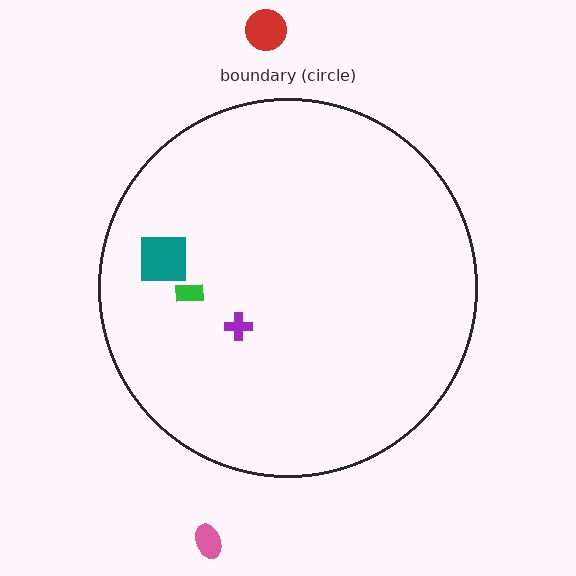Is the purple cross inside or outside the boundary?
Inside.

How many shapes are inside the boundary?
3 inside, 2 outside.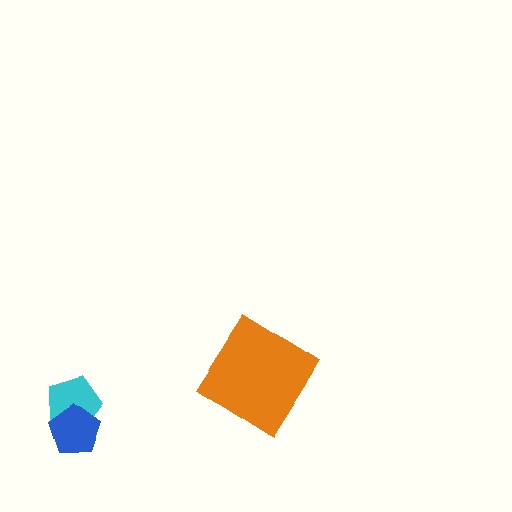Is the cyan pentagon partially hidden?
Yes, it is partially covered by another shape.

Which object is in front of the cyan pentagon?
The blue pentagon is in front of the cyan pentagon.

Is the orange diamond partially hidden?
No, no other shape covers it.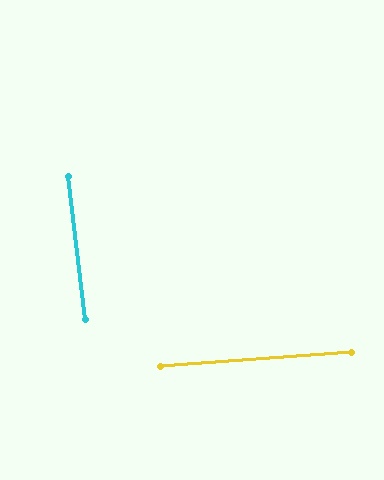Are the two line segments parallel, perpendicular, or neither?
Perpendicular — they meet at approximately 88°.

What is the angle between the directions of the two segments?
Approximately 88 degrees.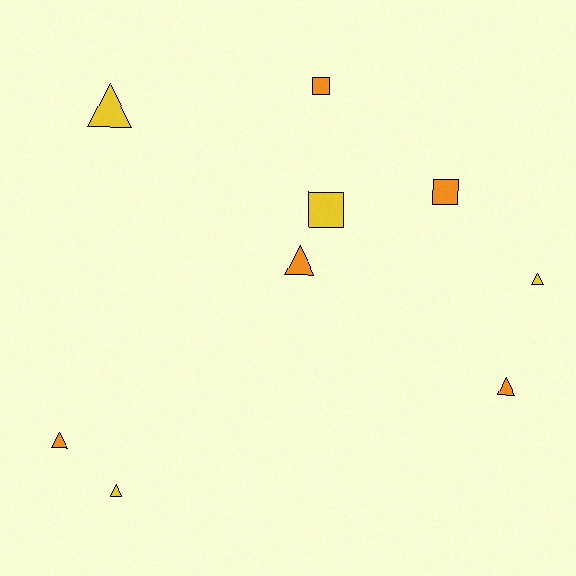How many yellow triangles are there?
There are 3 yellow triangles.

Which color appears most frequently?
Orange, with 5 objects.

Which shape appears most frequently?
Triangle, with 6 objects.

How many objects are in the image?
There are 9 objects.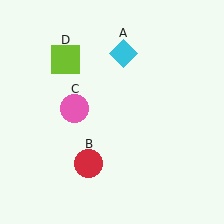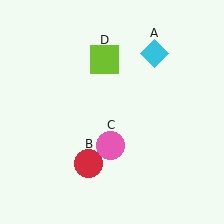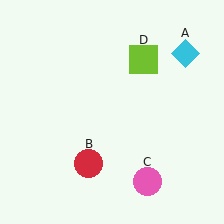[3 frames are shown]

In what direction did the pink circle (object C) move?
The pink circle (object C) moved down and to the right.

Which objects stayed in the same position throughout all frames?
Red circle (object B) remained stationary.